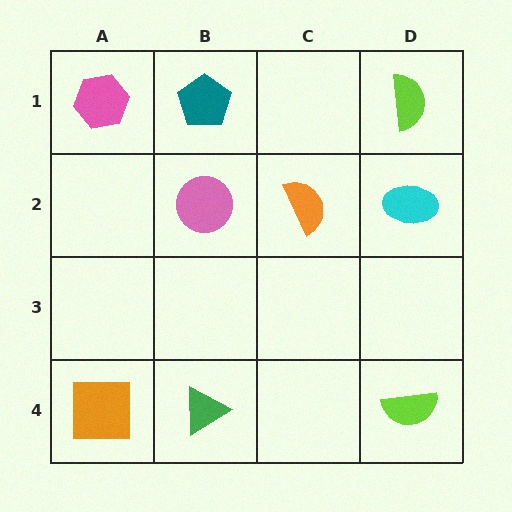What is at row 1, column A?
A pink hexagon.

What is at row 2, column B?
A pink circle.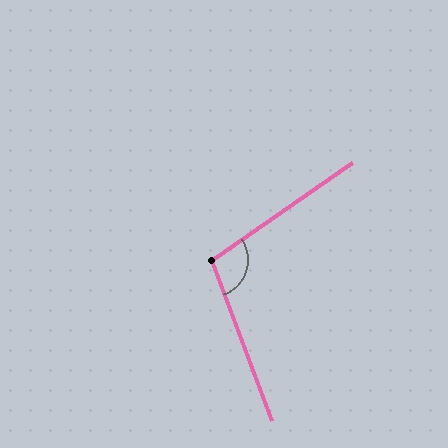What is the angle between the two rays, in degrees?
Approximately 104 degrees.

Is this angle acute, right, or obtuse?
It is obtuse.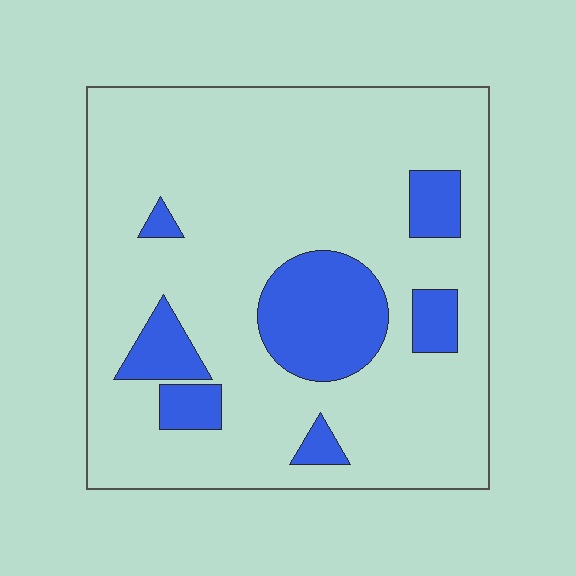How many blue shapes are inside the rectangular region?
7.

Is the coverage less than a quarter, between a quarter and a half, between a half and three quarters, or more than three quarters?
Less than a quarter.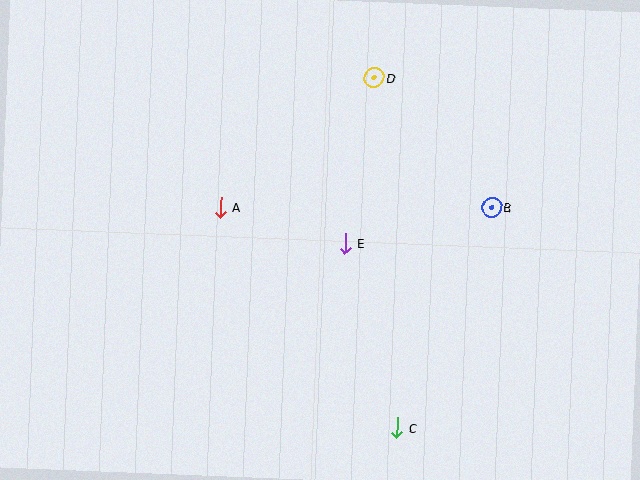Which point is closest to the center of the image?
Point E at (345, 243) is closest to the center.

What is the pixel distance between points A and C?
The distance between A and C is 282 pixels.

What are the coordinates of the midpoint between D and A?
The midpoint between D and A is at (297, 143).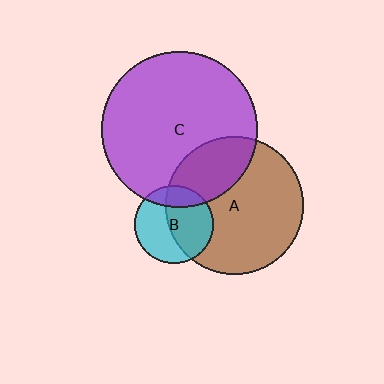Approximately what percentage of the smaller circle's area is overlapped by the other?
Approximately 30%.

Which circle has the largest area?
Circle C (purple).